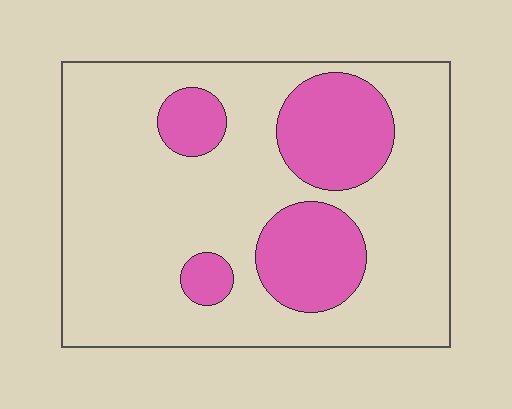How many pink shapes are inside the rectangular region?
4.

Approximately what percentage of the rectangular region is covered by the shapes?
Approximately 25%.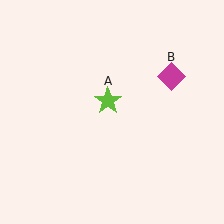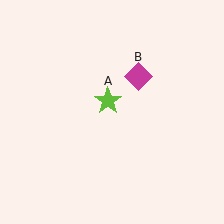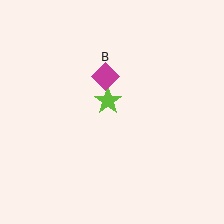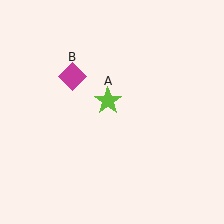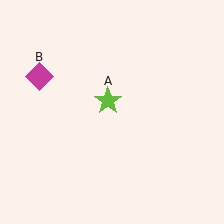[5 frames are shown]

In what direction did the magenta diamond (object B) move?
The magenta diamond (object B) moved left.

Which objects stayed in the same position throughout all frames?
Lime star (object A) remained stationary.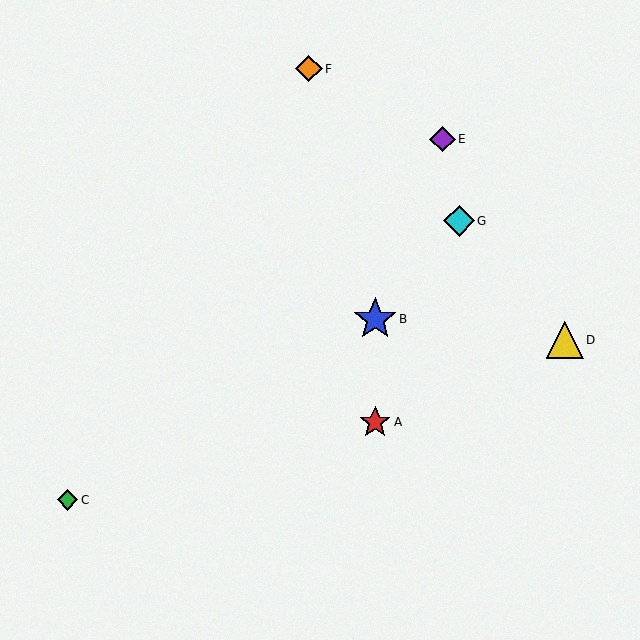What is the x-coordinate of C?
Object C is at x≈68.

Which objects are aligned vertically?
Objects A, B are aligned vertically.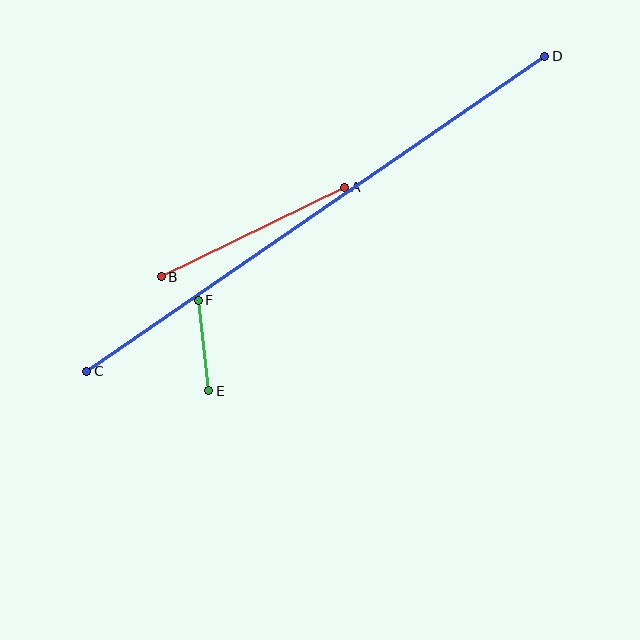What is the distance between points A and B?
The distance is approximately 204 pixels.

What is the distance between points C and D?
The distance is approximately 556 pixels.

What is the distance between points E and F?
The distance is approximately 91 pixels.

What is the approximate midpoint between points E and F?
The midpoint is at approximately (204, 345) pixels.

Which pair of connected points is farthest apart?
Points C and D are farthest apart.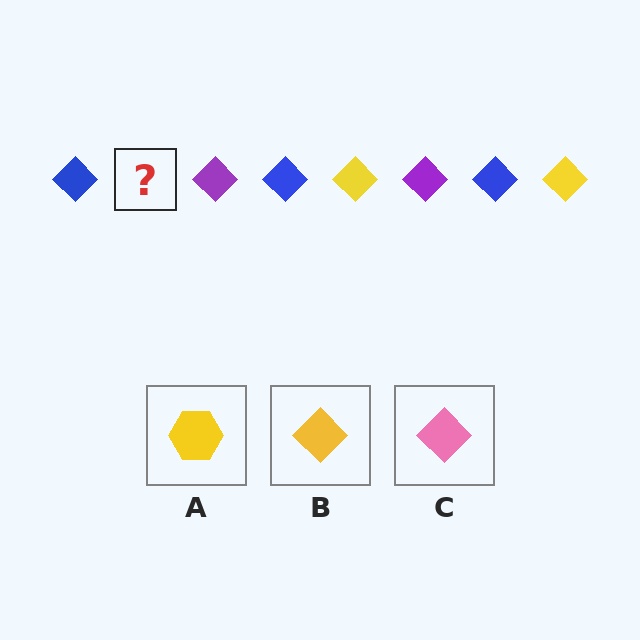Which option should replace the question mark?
Option B.